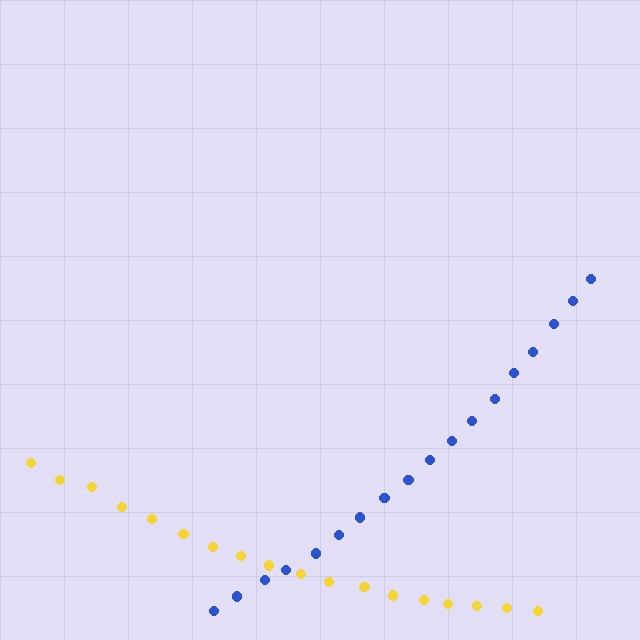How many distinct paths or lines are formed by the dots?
There are 2 distinct paths.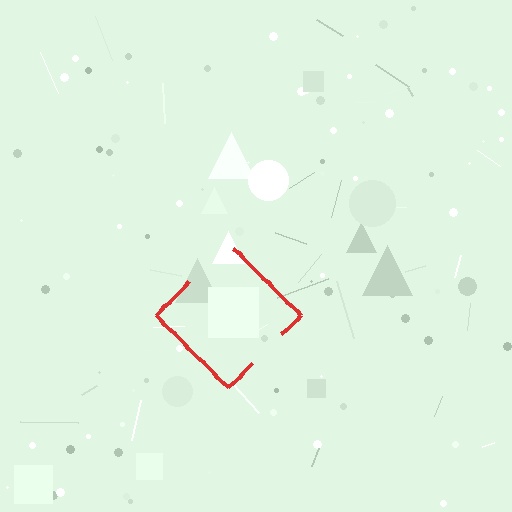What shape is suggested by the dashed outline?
The dashed outline suggests a diamond.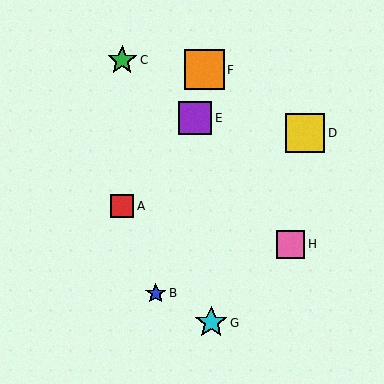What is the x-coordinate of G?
Object G is at x≈211.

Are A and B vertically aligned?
No, A is at x≈122 and B is at x≈156.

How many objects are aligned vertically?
2 objects (A, C) are aligned vertically.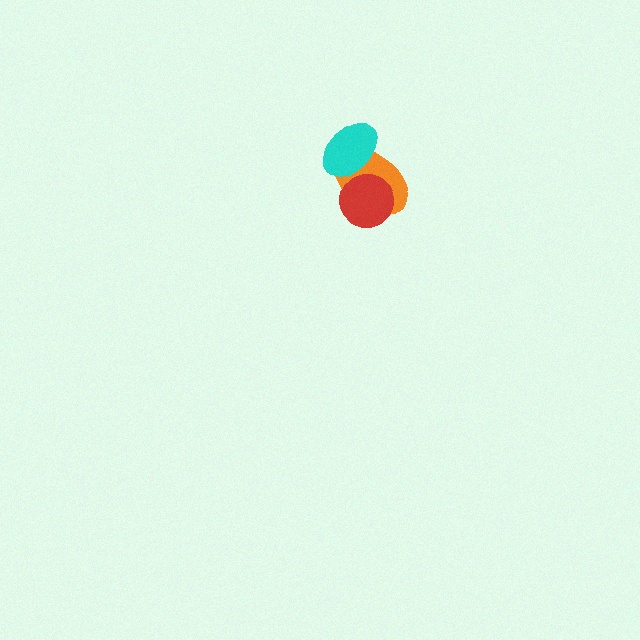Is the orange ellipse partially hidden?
Yes, it is partially covered by another shape.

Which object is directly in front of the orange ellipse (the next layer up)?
The red circle is directly in front of the orange ellipse.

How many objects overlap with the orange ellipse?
2 objects overlap with the orange ellipse.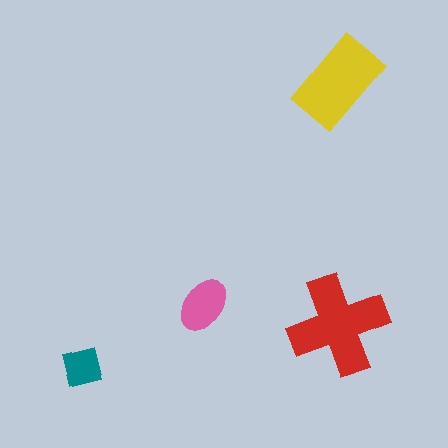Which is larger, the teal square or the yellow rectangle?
The yellow rectangle.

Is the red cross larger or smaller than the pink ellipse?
Larger.